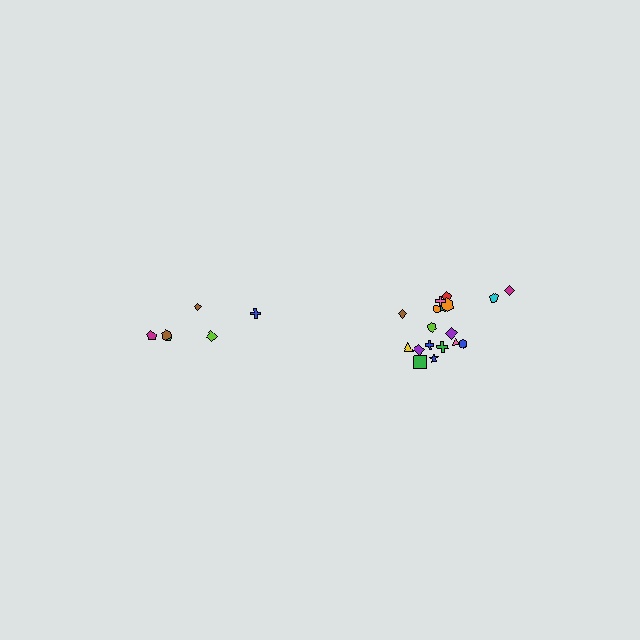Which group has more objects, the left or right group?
The right group.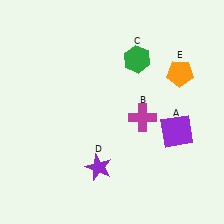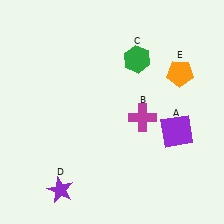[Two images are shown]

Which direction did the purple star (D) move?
The purple star (D) moved left.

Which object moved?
The purple star (D) moved left.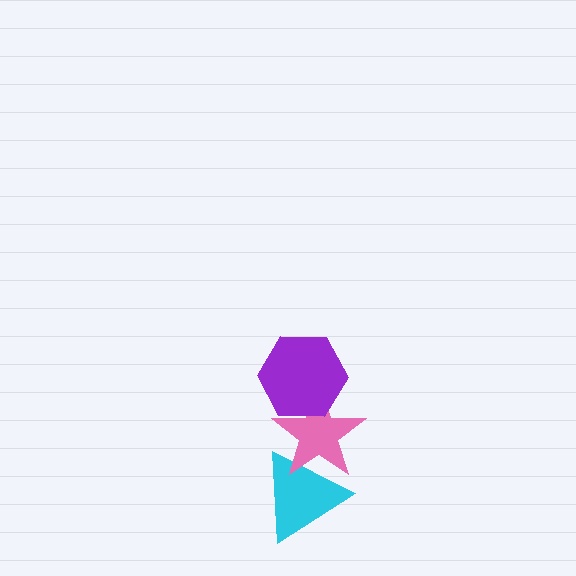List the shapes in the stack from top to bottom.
From top to bottom: the purple hexagon, the pink star, the cyan triangle.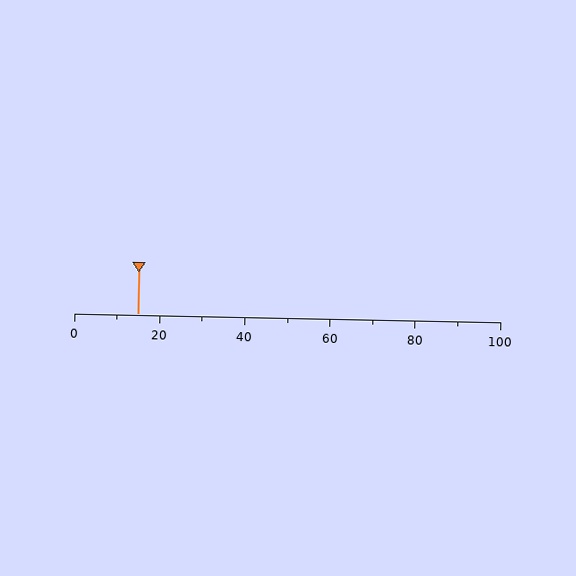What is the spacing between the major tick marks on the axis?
The major ticks are spaced 20 apart.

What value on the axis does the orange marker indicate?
The marker indicates approximately 15.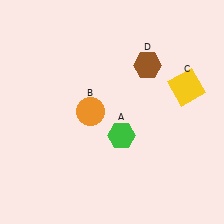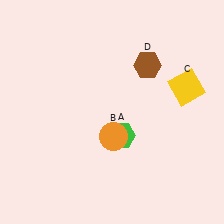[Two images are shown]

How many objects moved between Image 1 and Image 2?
1 object moved between the two images.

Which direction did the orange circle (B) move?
The orange circle (B) moved down.